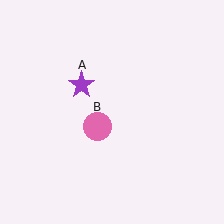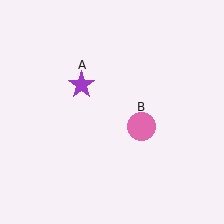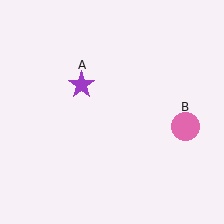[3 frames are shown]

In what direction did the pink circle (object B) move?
The pink circle (object B) moved right.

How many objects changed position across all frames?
1 object changed position: pink circle (object B).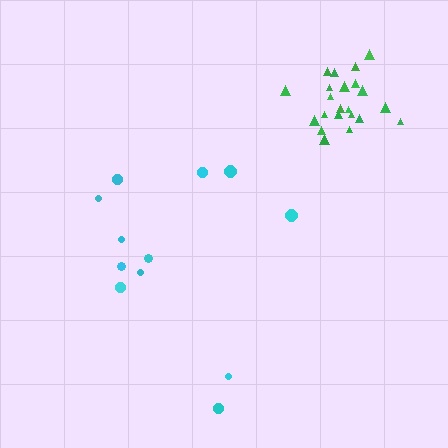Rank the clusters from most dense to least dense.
green, cyan.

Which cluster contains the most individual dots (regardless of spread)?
Green (22).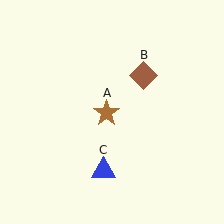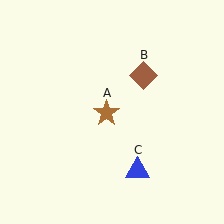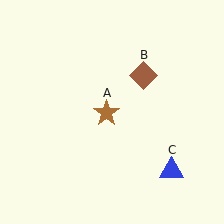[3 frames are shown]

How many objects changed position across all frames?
1 object changed position: blue triangle (object C).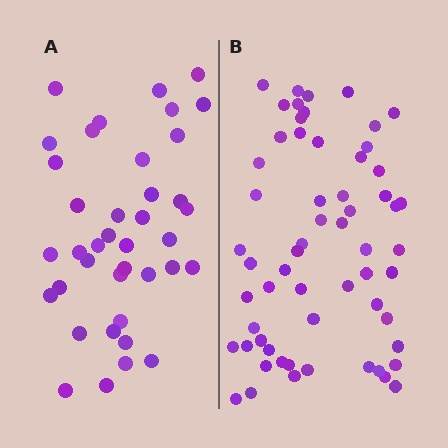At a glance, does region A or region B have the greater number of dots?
Region B (the right region) has more dots.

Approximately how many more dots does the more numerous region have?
Region B has approximately 20 more dots than region A.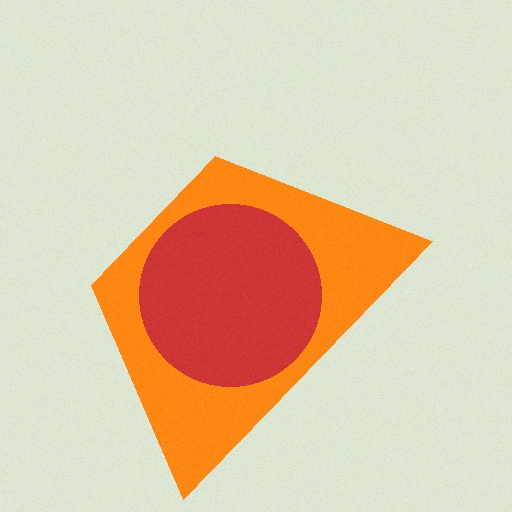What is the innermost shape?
The red circle.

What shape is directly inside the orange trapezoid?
The red circle.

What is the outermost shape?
The orange trapezoid.